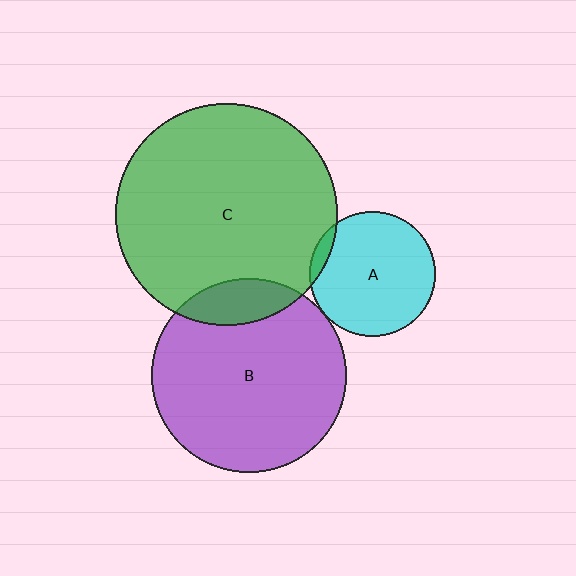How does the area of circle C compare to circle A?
Approximately 3.1 times.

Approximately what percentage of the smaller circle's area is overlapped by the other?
Approximately 15%.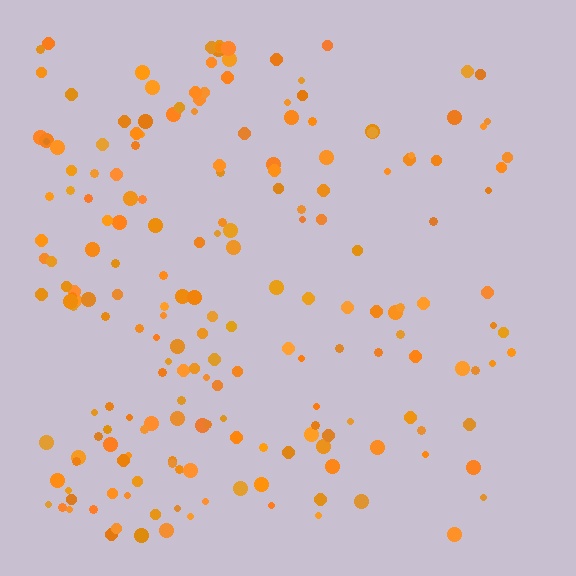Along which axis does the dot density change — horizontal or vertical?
Horizontal.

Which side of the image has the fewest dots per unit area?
The right.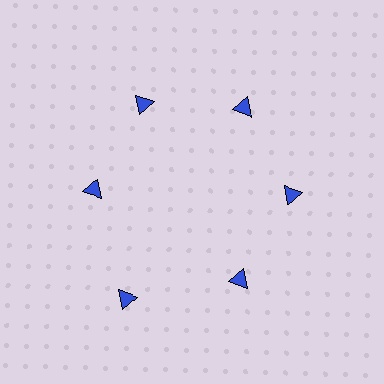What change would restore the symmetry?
The symmetry would be restored by moving it inward, back onto the ring so that all 6 triangles sit at equal angles and equal distance from the center.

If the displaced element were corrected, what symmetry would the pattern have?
It would have 6-fold rotational symmetry — the pattern would map onto itself every 60 degrees.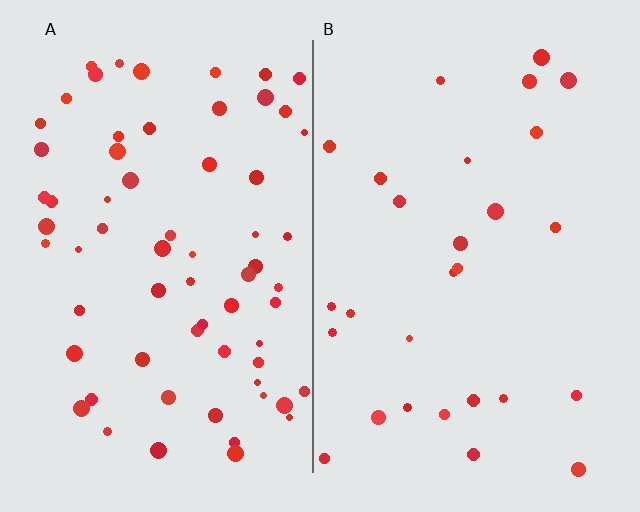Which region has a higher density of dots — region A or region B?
A (the left).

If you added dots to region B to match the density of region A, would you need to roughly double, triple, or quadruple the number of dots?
Approximately double.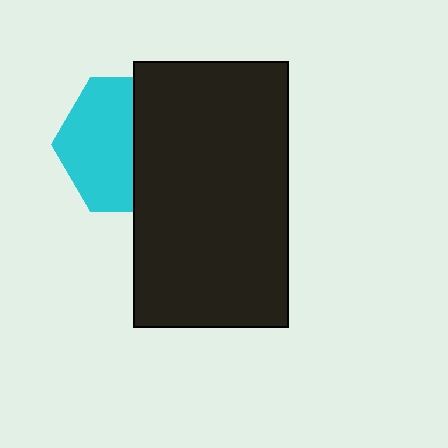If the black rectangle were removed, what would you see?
You would see the complete cyan hexagon.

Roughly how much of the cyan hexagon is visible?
About half of it is visible (roughly 54%).